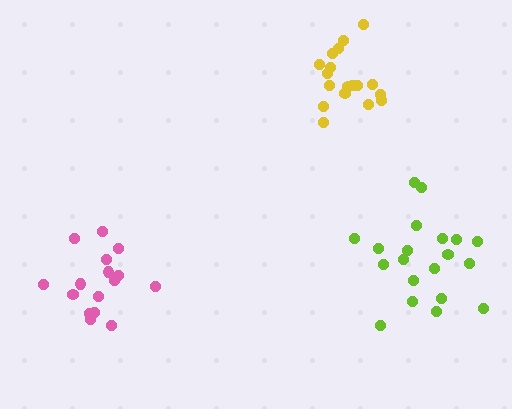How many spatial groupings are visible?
There are 3 spatial groupings.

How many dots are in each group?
Group 1: 16 dots, Group 2: 18 dots, Group 3: 20 dots (54 total).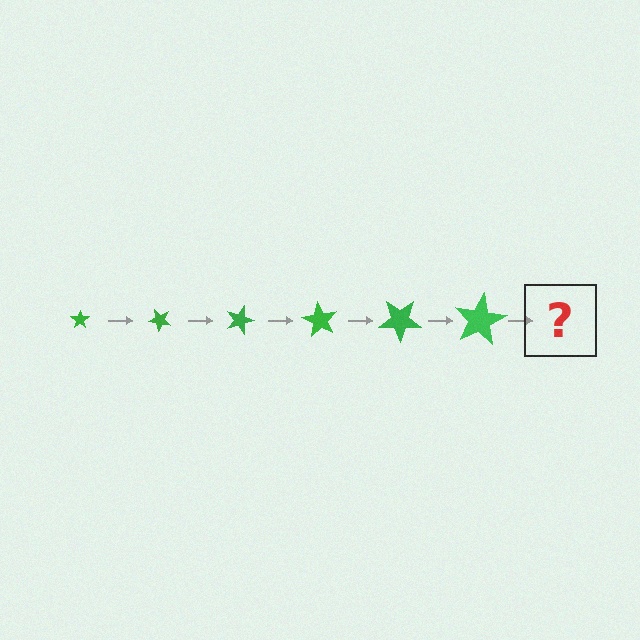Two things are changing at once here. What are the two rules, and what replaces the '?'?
The two rules are that the star grows larger each step and it rotates 45 degrees each step. The '?' should be a star, larger than the previous one and rotated 270 degrees from the start.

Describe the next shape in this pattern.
It should be a star, larger than the previous one and rotated 270 degrees from the start.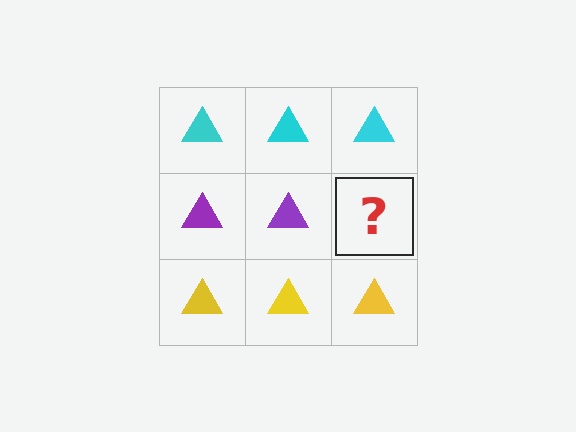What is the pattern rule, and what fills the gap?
The rule is that each row has a consistent color. The gap should be filled with a purple triangle.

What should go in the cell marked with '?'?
The missing cell should contain a purple triangle.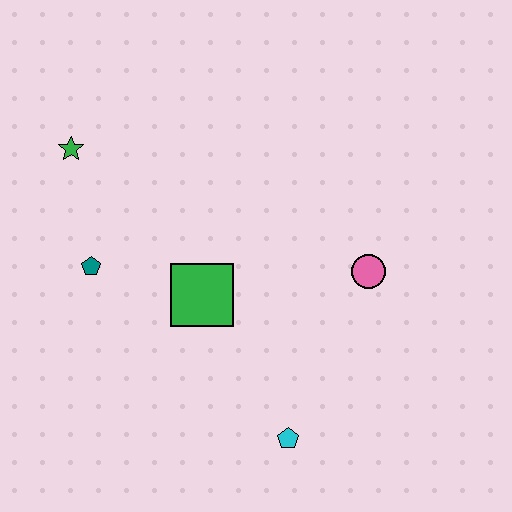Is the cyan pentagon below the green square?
Yes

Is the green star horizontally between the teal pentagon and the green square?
No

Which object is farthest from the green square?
The green star is farthest from the green square.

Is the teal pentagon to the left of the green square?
Yes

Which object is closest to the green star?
The teal pentagon is closest to the green star.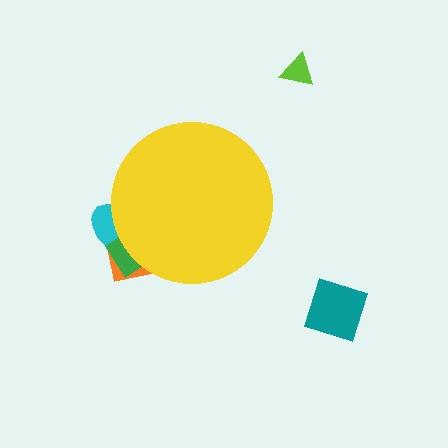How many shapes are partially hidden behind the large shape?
3 shapes are partially hidden.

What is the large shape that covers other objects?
A yellow circle.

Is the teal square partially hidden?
No, the teal square is fully visible.